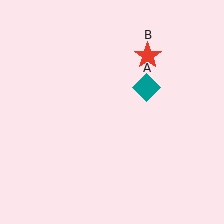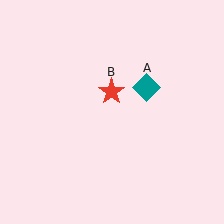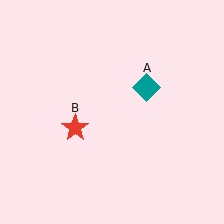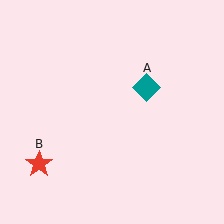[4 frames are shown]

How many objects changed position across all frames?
1 object changed position: red star (object B).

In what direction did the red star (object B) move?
The red star (object B) moved down and to the left.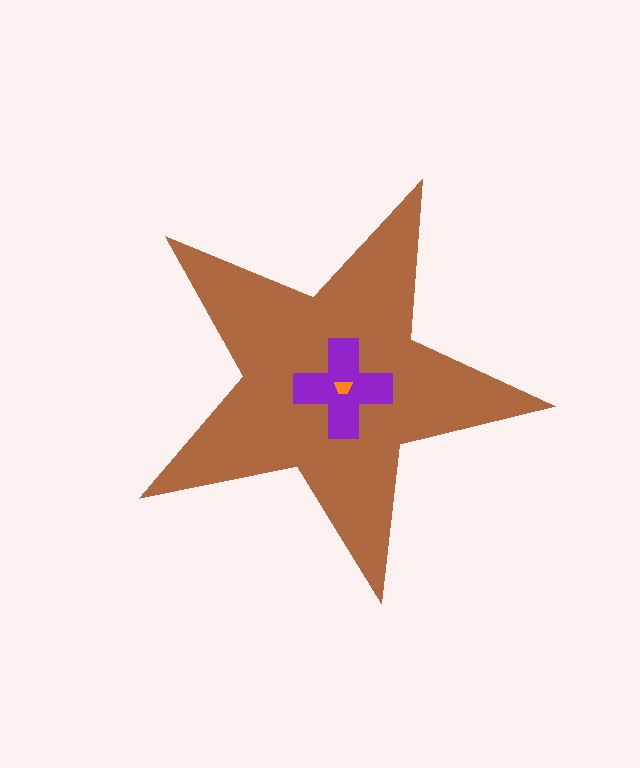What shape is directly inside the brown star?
The purple cross.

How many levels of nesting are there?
3.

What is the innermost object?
The orange trapezoid.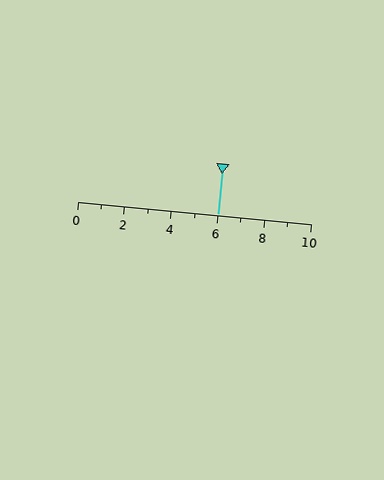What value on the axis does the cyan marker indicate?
The marker indicates approximately 6.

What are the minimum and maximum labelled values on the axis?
The axis runs from 0 to 10.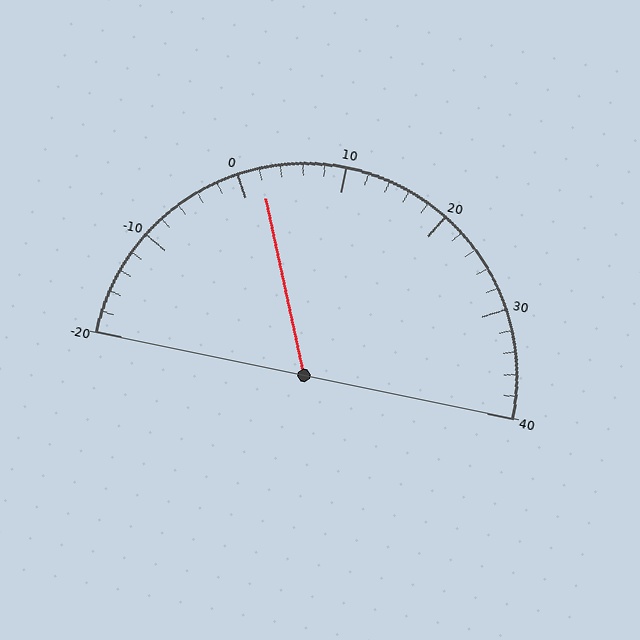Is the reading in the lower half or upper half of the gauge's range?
The reading is in the lower half of the range (-20 to 40).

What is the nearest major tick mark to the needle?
The nearest major tick mark is 0.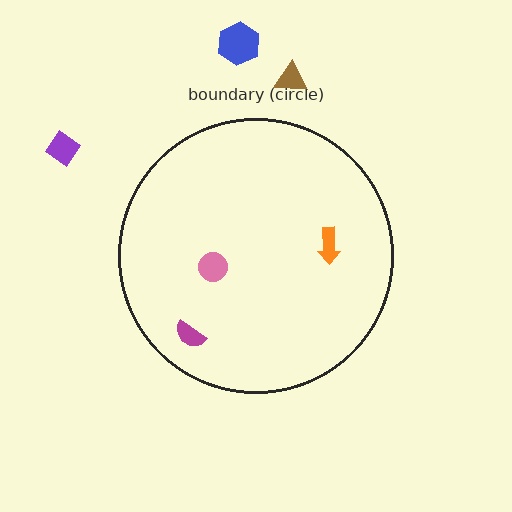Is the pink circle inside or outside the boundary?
Inside.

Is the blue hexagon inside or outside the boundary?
Outside.